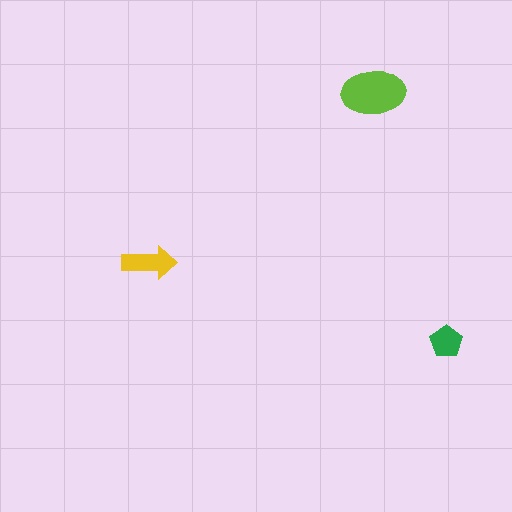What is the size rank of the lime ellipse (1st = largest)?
1st.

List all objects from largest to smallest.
The lime ellipse, the yellow arrow, the green pentagon.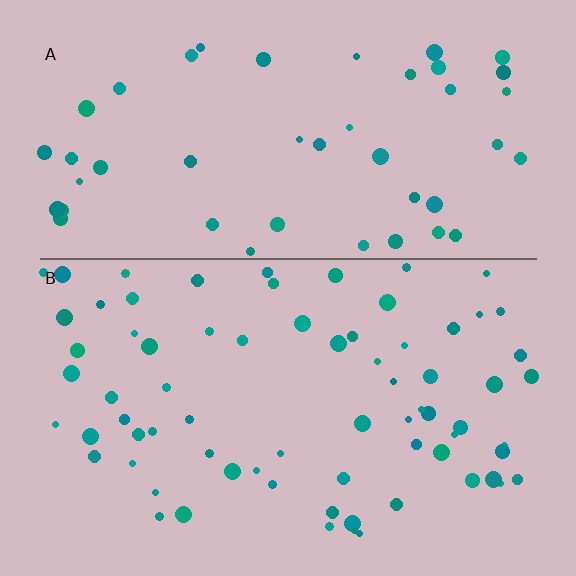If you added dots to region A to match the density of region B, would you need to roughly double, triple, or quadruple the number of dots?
Approximately double.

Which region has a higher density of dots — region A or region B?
B (the bottom).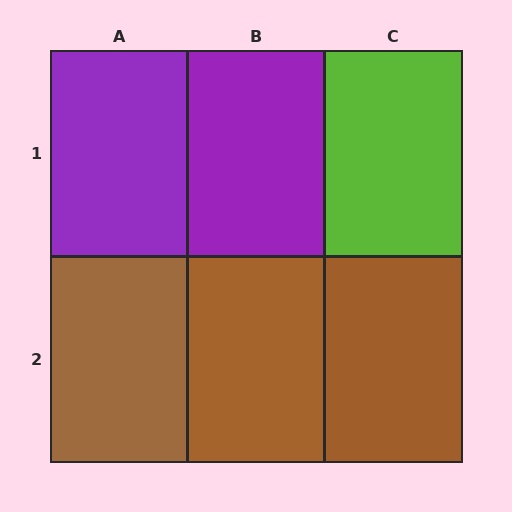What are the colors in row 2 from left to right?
Brown, brown, brown.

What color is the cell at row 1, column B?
Purple.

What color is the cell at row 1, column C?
Lime.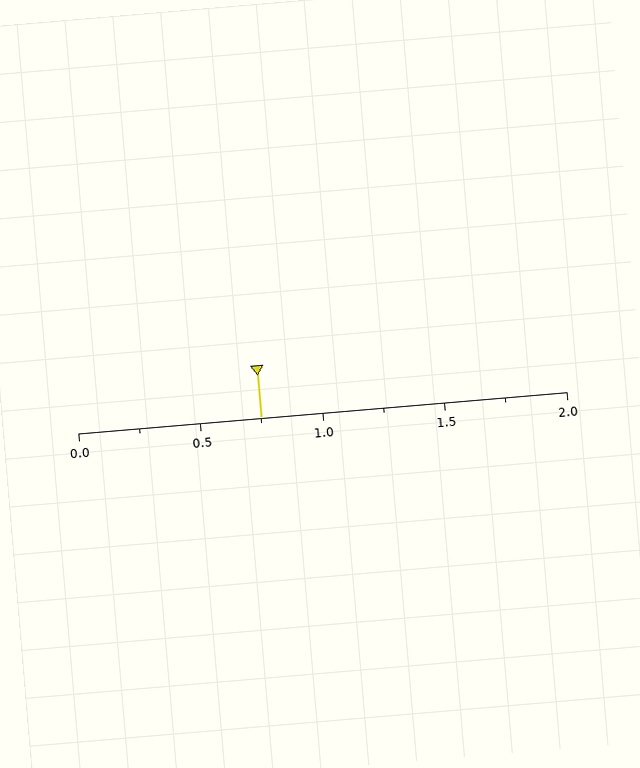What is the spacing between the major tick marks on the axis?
The major ticks are spaced 0.5 apart.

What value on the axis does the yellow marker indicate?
The marker indicates approximately 0.75.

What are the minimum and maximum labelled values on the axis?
The axis runs from 0.0 to 2.0.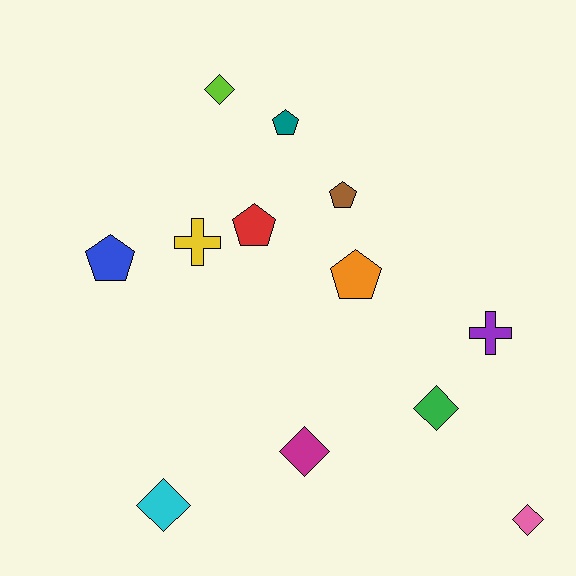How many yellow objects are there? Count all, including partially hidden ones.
There is 1 yellow object.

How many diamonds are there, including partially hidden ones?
There are 5 diamonds.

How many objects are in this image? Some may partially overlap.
There are 12 objects.